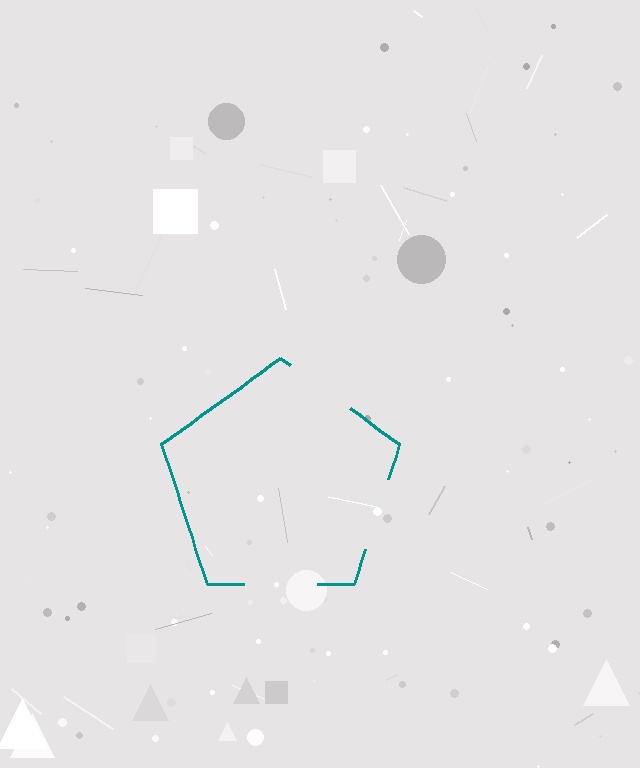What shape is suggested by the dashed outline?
The dashed outline suggests a pentagon.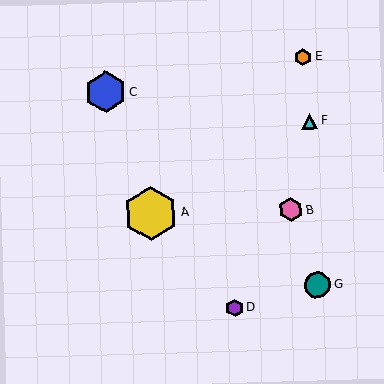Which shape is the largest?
The yellow hexagon (labeled A) is the largest.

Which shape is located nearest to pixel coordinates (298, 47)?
The orange hexagon (labeled E) at (303, 57) is nearest to that location.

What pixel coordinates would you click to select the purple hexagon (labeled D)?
Click at (235, 308) to select the purple hexagon D.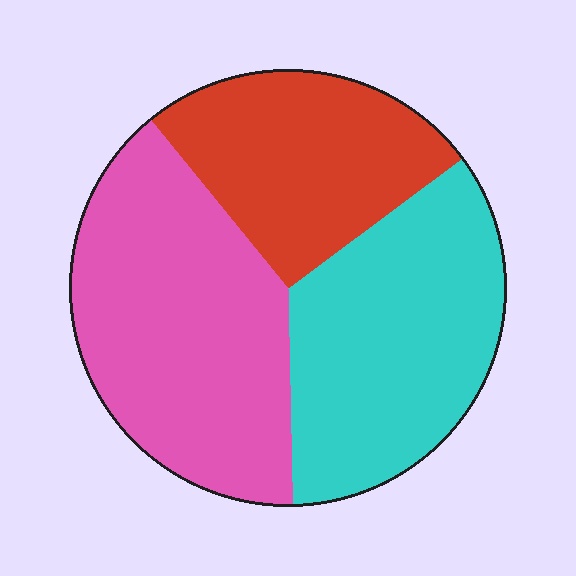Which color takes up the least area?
Red, at roughly 25%.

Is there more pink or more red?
Pink.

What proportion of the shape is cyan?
Cyan takes up about one third (1/3) of the shape.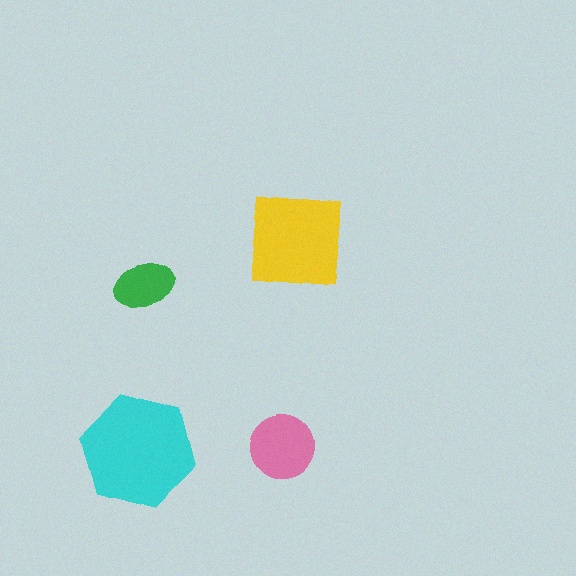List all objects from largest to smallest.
The cyan hexagon, the yellow square, the pink circle, the green ellipse.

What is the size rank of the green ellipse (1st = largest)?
4th.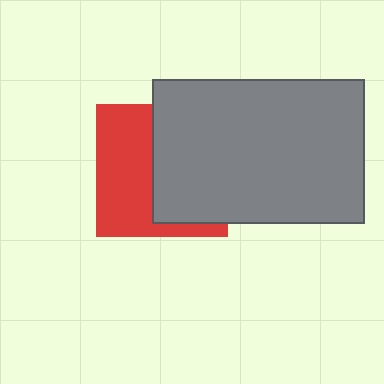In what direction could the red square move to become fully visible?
The red square could move left. That would shift it out from behind the gray rectangle entirely.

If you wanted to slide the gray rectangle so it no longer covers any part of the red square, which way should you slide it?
Slide it right — that is the most direct way to separate the two shapes.